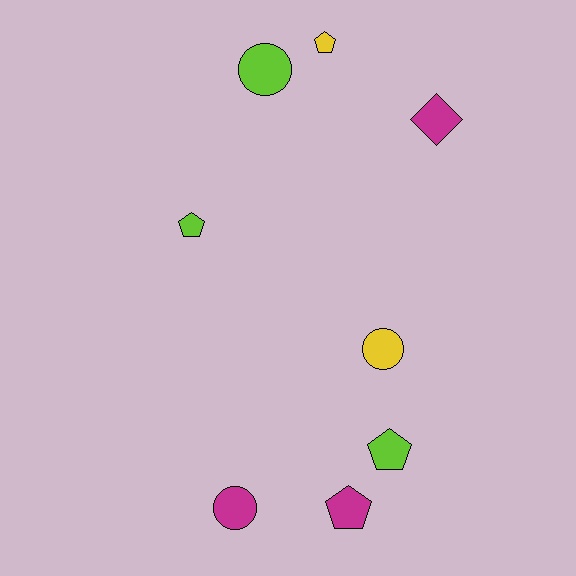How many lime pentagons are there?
There are 2 lime pentagons.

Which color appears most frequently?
Lime, with 3 objects.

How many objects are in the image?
There are 8 objects.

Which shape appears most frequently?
Pentagon, with 4 objects.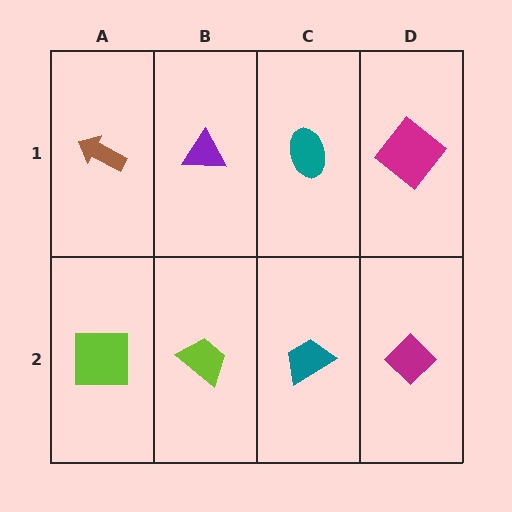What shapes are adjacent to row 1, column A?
A lime square (row 2, column A), a purple triangle (row 1, column B).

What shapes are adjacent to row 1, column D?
A magenta diamond (row 2, column D), a teal ellipse (row 1, column C).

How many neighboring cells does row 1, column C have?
3.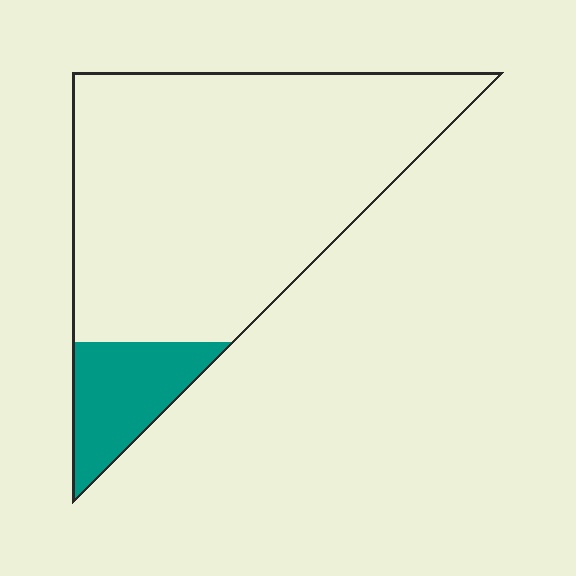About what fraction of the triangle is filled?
About one eighth (1/8).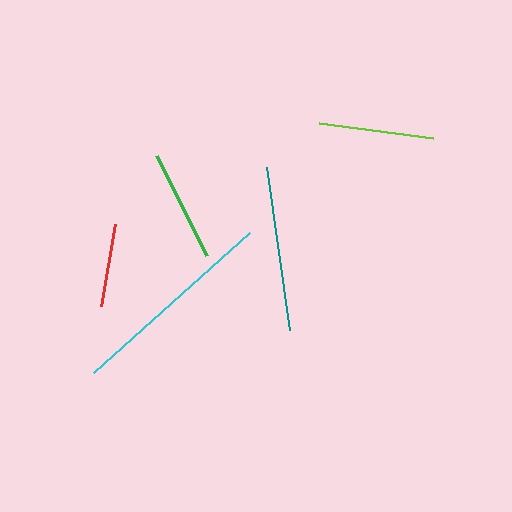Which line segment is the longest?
The cyan line is the longest at approximately 210 pixels.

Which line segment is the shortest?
The red line is the shortest at approximately 84 pixels.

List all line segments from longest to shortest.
From longest to shortest: cyan, teal, lime, green, red.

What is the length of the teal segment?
The teal segment is approximately 164 pixels long.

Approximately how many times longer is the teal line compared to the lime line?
The teal line is approximately 1.4 times the length of the lime line.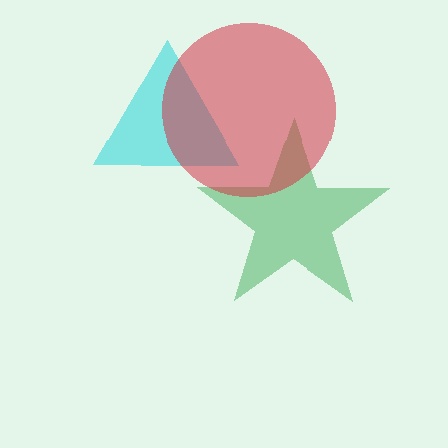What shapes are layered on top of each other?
The layered shapes are: a green star, a cyan triangle, a red circle.